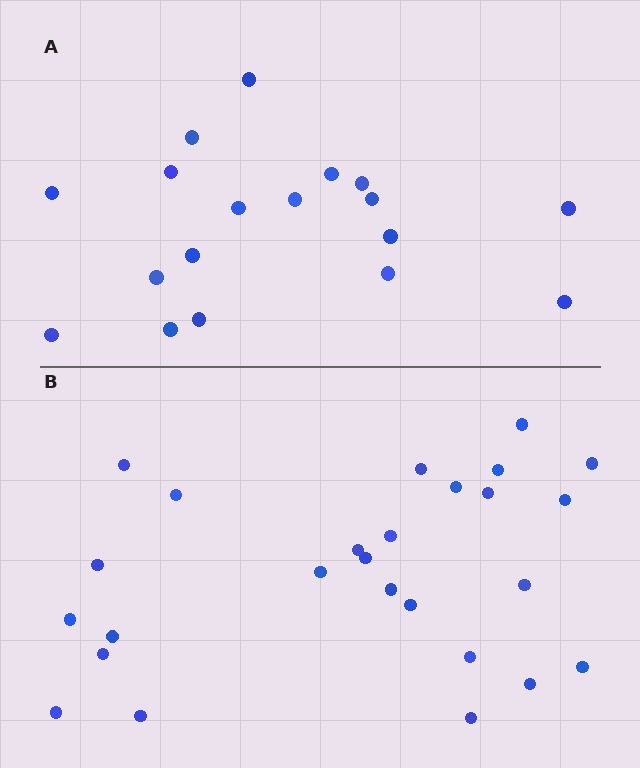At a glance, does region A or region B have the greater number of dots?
Region B (the bottom region) has more dots.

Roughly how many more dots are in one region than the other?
Region B has roughly 8 or so more dots than region A.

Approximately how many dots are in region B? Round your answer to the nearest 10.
About 30 dots. (The exact count is 26, which rounds to 30.)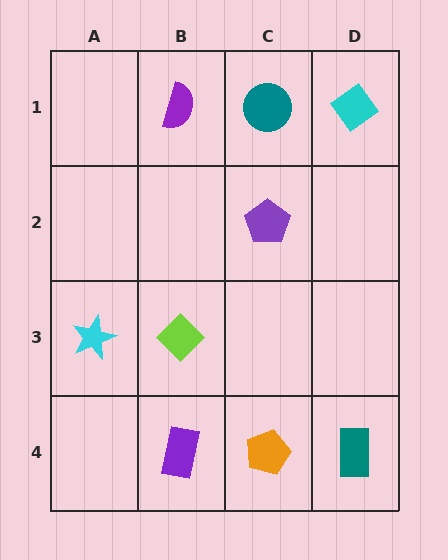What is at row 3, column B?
A lime diamond.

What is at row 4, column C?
An orange pentagon.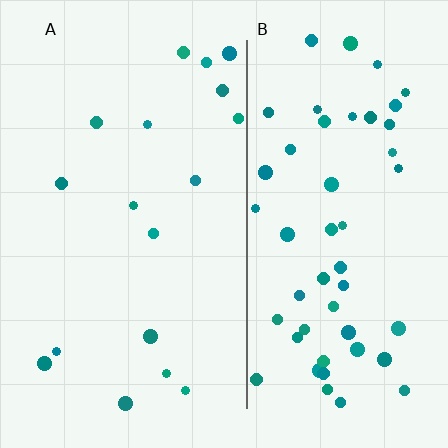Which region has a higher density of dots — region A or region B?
B (the right).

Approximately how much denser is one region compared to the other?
Approximately 3.0× — region B over region A.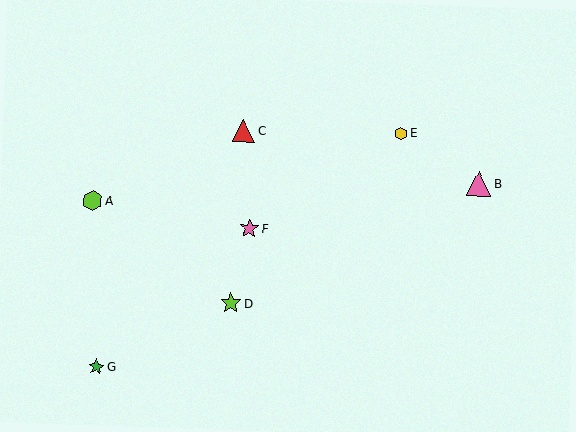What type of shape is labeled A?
Shape A is a lime hexagon.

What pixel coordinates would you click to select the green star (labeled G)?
Click at (96, 367) to select the green star G.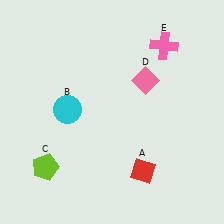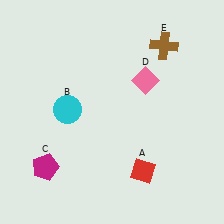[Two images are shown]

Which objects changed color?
C changed from lime to magenta. E changed from pink to brown.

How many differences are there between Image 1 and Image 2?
There are 2 differences between the two images.